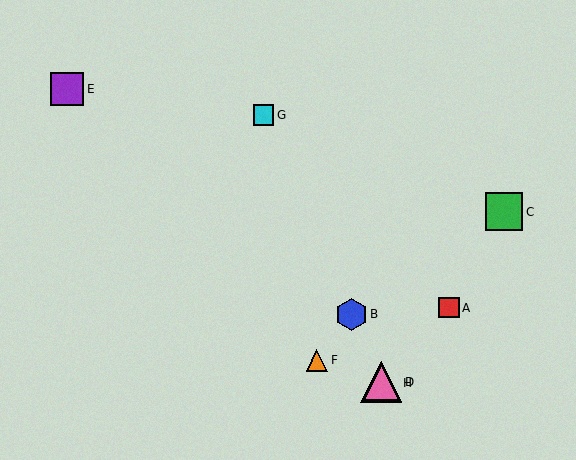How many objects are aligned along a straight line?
4 objects (B, D, G, H) are aligned along a straight line.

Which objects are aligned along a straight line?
Objects B, D, G, H are aligned along a straight line.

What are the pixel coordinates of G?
Object G is at (264, 115).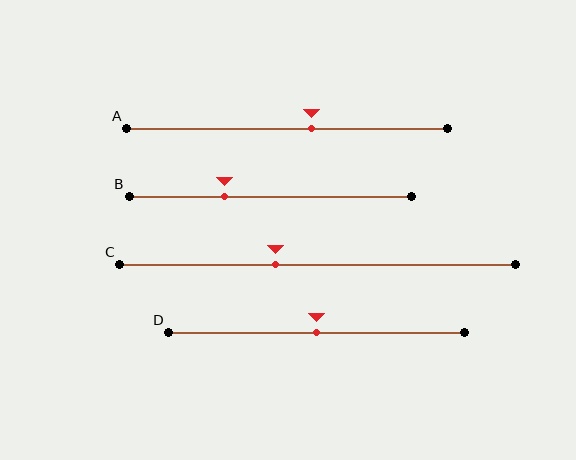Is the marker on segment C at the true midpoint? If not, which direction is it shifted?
No, the marker on segment C is shifted to the left by about 11% of the segment length.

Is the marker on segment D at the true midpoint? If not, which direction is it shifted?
Yes, the marker on segment D is at the true midpoint.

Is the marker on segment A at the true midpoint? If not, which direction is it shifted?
No, the marker on segment A is shifted to the right by about 8% of the segment length.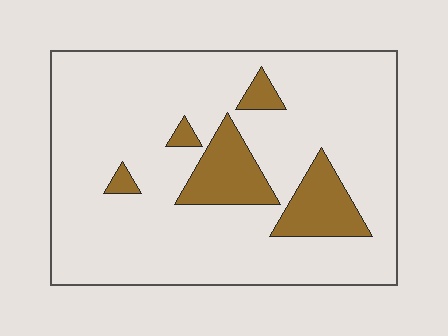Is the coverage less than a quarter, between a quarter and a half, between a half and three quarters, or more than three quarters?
Less than a quarter.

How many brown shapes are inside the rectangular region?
5.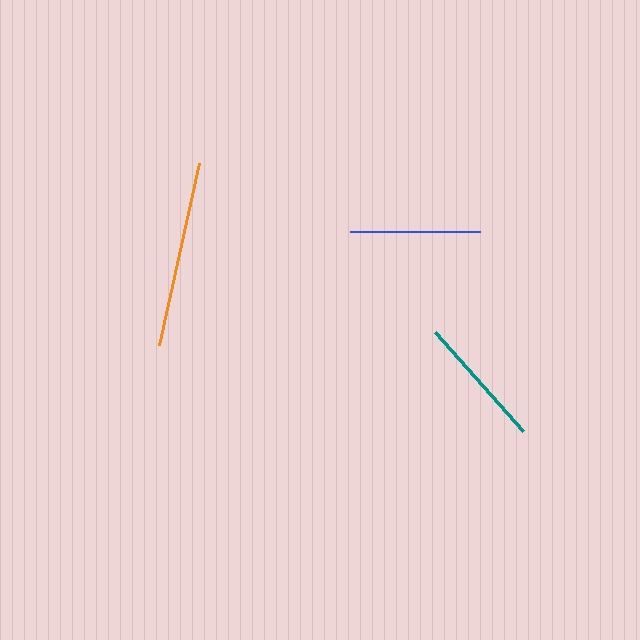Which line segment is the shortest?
The blue line is the shortest at approximately 130 pixels.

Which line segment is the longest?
The orange line is the longest at approximately 186 pixels.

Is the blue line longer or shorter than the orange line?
The orange line is longer than the blue line.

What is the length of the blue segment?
The blue segment is approximately 130 pixels long.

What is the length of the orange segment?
The orange segment is approximately 186 pixels long.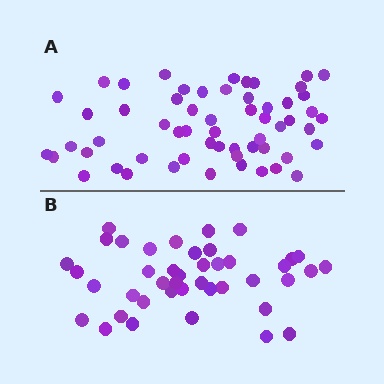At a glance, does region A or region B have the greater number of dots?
Region A (the top region) has more dots.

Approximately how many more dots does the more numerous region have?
Region A has approximately 15 more dots than region B.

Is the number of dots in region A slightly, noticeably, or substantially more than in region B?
Region A has noticeably more, but not dramatically so. The ratio is roughly 1.4 to 1.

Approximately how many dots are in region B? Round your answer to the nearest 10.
About 40 dots. (The exact count is 42, which rounds to 40.)